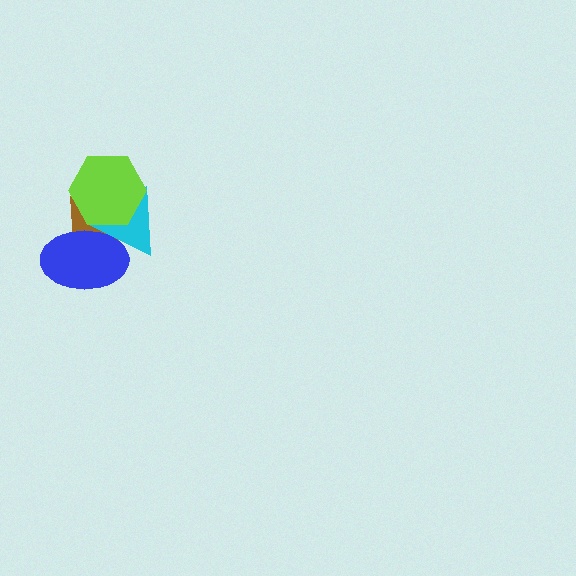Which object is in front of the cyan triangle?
The lime hexagon is in front of the cyan triangle.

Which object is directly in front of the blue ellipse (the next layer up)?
The cyan triangle is directly in front of the blue ellipse.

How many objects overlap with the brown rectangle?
3 objects overlap with the brown rectangle.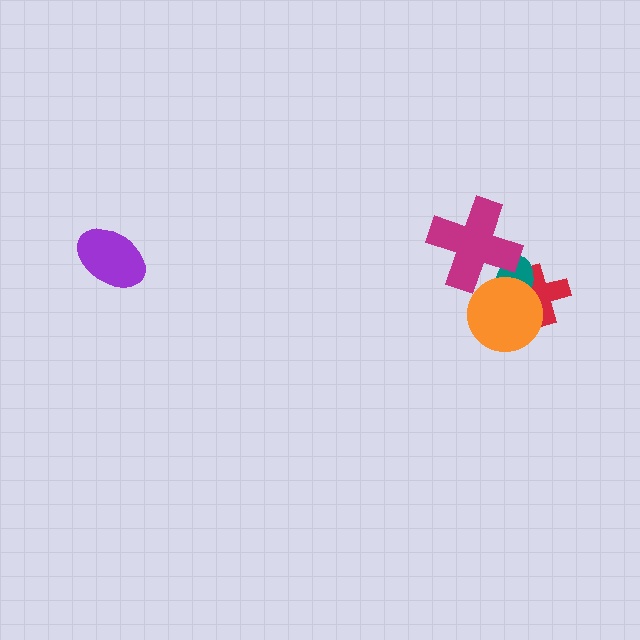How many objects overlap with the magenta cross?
1 object overlaps with the magenta cross.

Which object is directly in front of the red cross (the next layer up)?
The teal ellipse is directly in front of the red cross.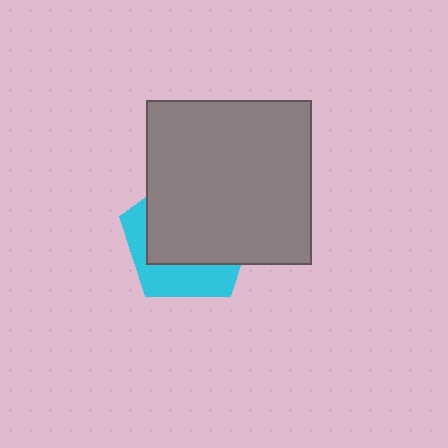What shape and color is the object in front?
The object in front is a gray square.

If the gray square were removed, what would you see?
You would see the complete cyan pentagon.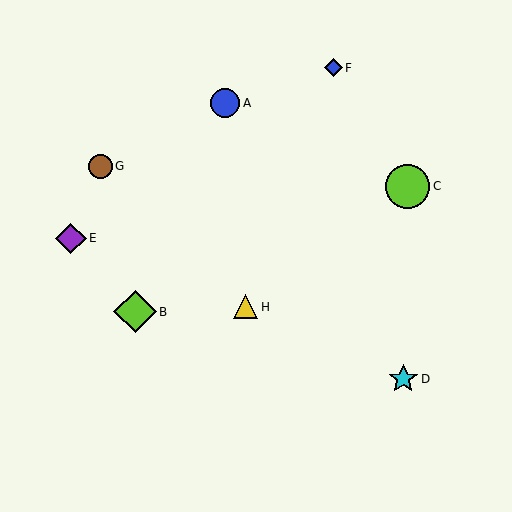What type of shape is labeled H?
Shape H is a yellow triangle.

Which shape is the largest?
The lime circle (labeled C) is the largest.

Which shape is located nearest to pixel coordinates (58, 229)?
The purple diamond (labeled E) at (71, 238) is nearest to that location.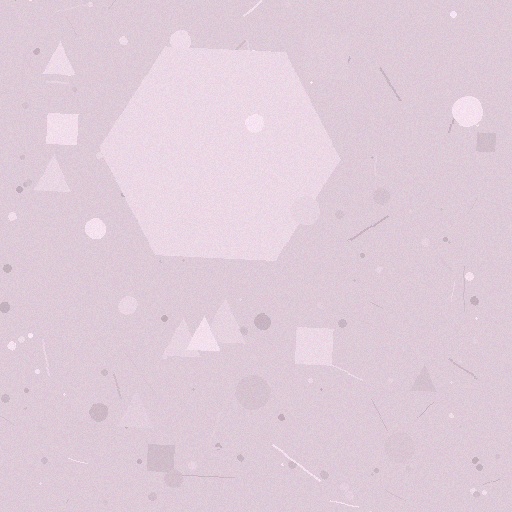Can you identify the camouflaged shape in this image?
The camouflaged shape is a hexagon.